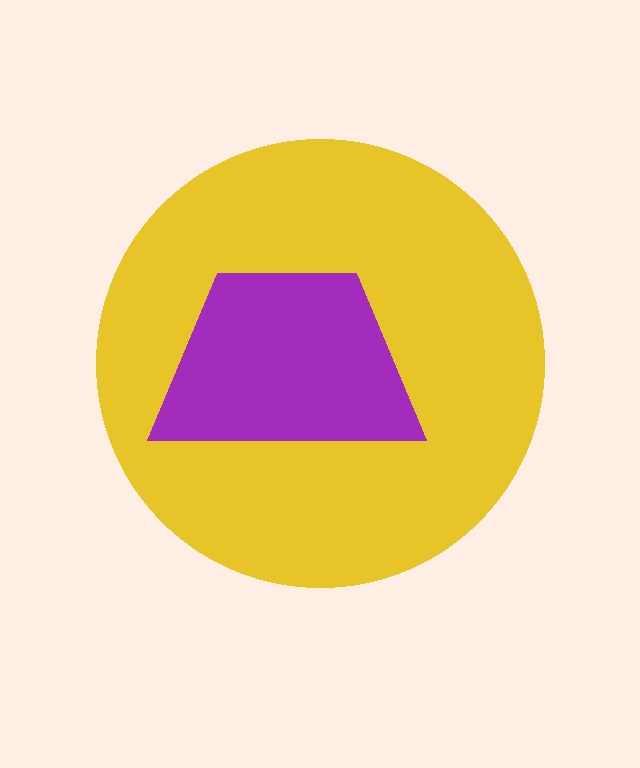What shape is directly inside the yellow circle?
The purple trapezoid.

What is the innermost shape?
The purple trapezoid.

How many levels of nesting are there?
2.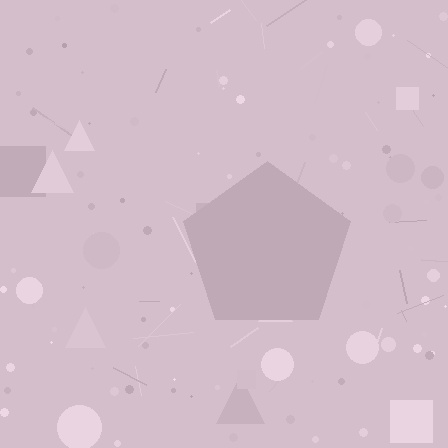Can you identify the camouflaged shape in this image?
The camouflaged shape is a pentagon.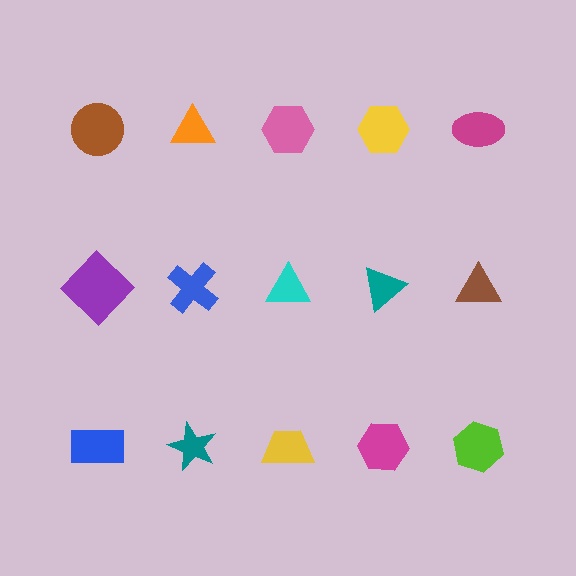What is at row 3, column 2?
A teal star.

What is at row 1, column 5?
A magenta ellipse.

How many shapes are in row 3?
5 shapes.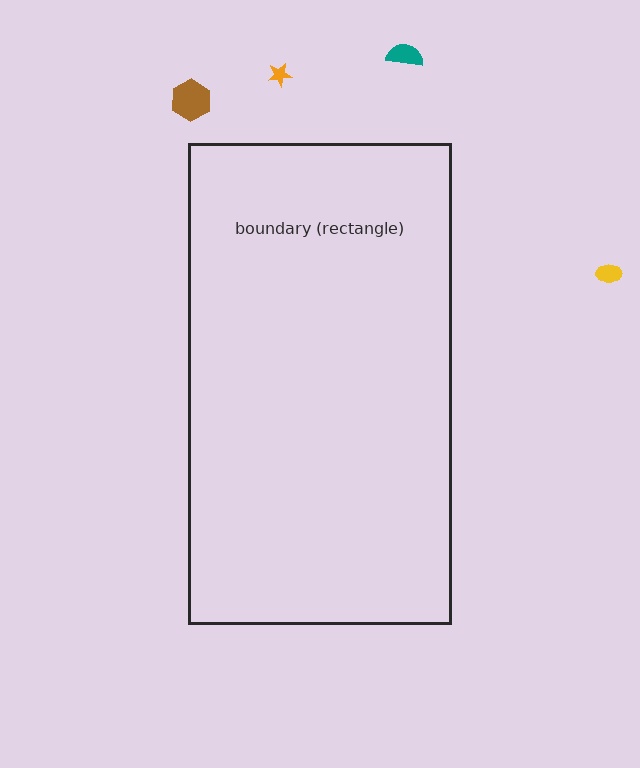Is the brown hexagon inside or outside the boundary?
Outside.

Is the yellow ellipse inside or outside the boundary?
Outside.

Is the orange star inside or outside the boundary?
Outside.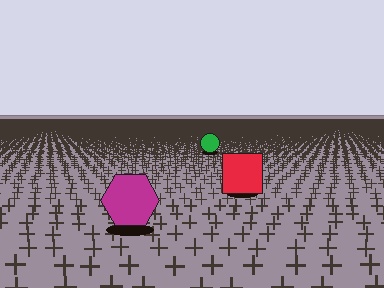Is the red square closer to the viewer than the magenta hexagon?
No. The magenta hexagon is closer — you can tell from the texture gradient: the ground texture is coarser near it.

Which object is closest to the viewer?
The magenta hexagon is closest. The texture marks near it are larger and more spread out.